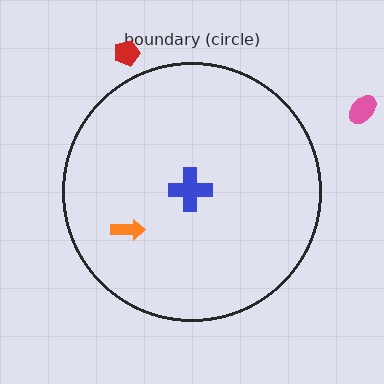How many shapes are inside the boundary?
2 inside, 2 outside.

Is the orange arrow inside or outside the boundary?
Inside.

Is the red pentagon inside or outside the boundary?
Outside.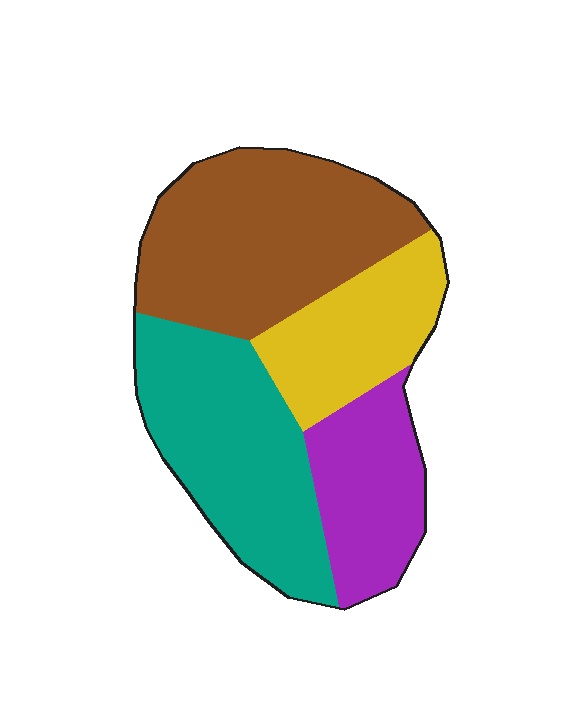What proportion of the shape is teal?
Teal covers 30% of the shape.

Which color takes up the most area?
Brown, at roughly 35%.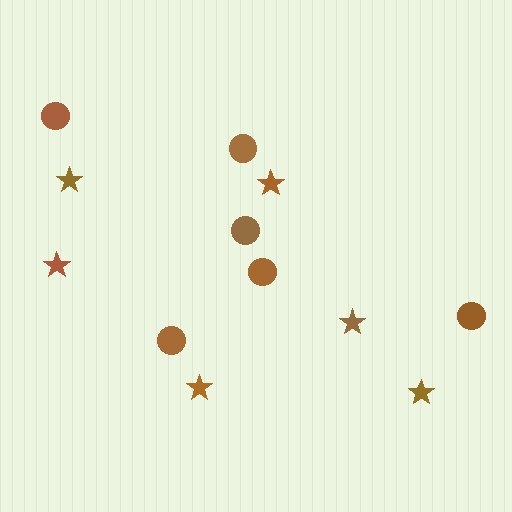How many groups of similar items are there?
There are 2 groups: one group of circles (6) and one group of stars (6).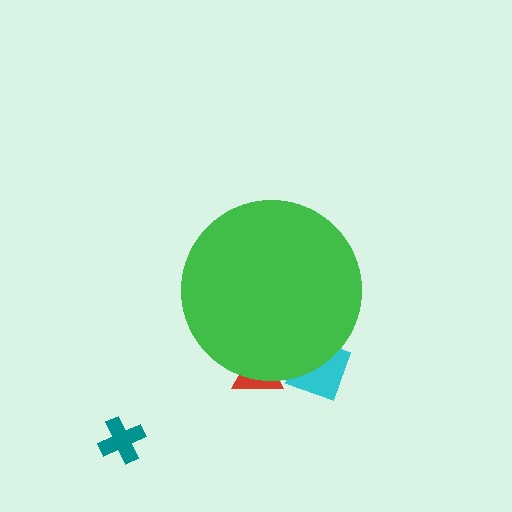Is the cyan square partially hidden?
Yes, the cyan square is partially hidden behind the green circle.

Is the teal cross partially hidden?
No, the teal cross is fully visible.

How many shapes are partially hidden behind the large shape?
2 shapes are partially hidden.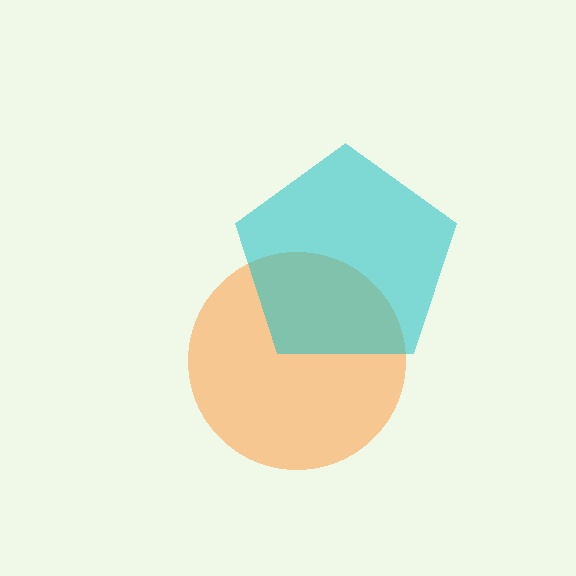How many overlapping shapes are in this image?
There are 2 overlapping shapes in the image.